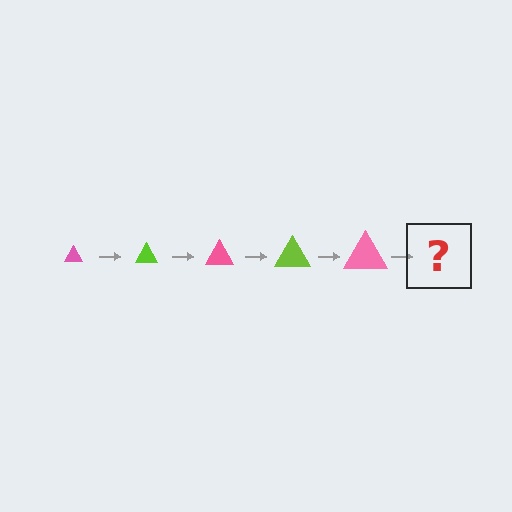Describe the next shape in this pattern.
It should be a lime triangle, larger than the previous one.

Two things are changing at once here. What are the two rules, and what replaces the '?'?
The two rules are that the triangle grows larger each step and the color cycles through pink and lime. The '?' should be a lime triangle, larger than the previous one.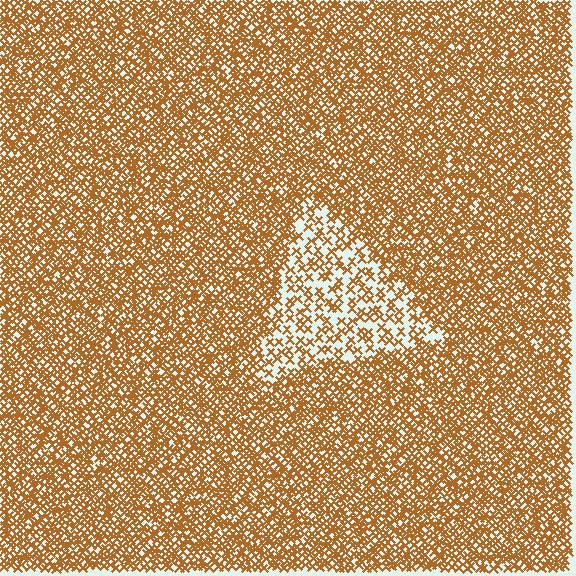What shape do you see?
I see a triangle.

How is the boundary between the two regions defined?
The boundary is defined by a change in element density (approximately 2.3x ratio). All elements are the same color, size, and shape.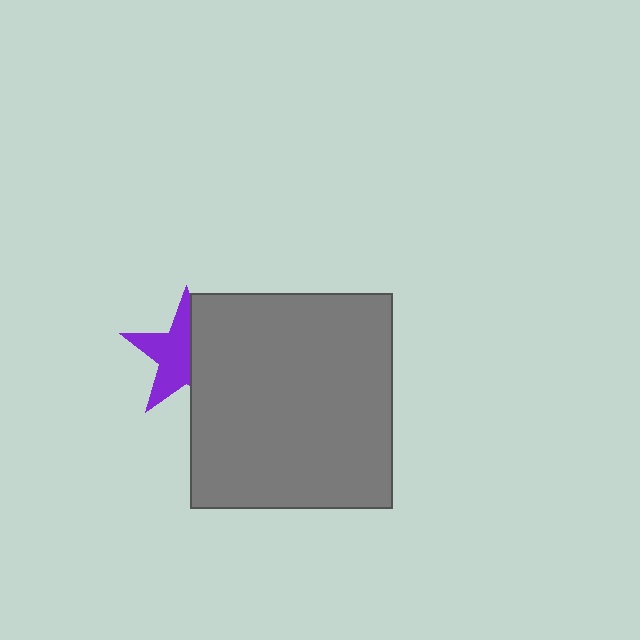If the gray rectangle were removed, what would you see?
You would see the complete purple star.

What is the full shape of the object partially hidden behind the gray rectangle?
The partially hidden object is a purple star.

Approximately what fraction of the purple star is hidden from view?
Roughly 45% of the purple star is hidden behind the gray rectangle.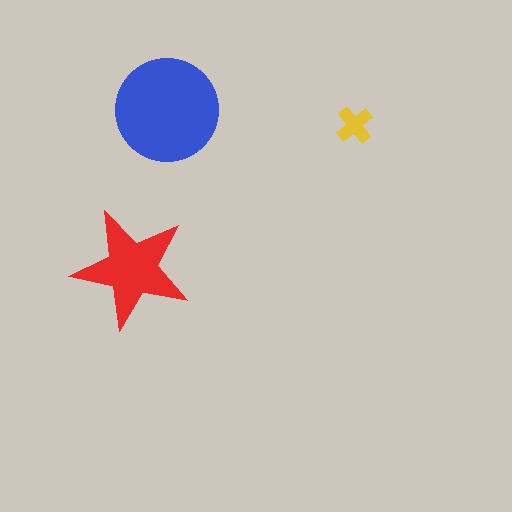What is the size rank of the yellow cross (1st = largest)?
3rd.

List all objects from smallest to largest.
The yellow cross, the red star, the blue circle.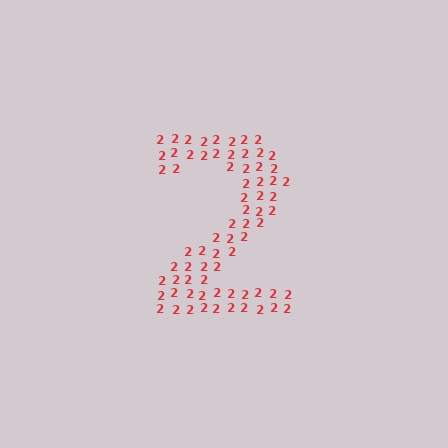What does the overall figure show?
The overall figure shows the digit 2.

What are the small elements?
The small elements are digit 2's.